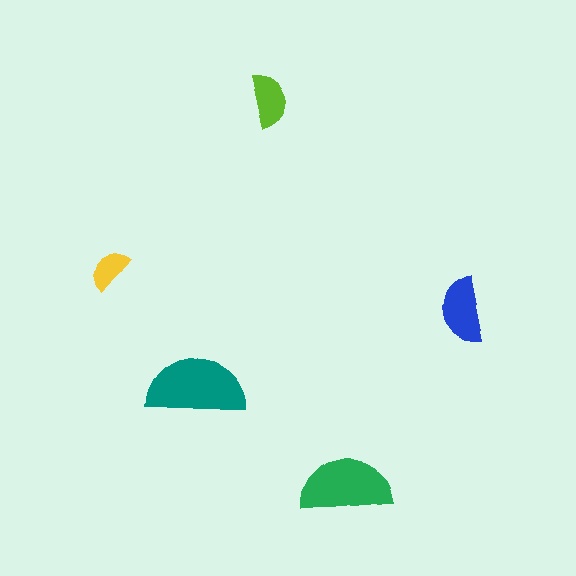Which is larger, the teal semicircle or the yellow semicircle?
The teal one.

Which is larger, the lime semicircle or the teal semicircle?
The teal one.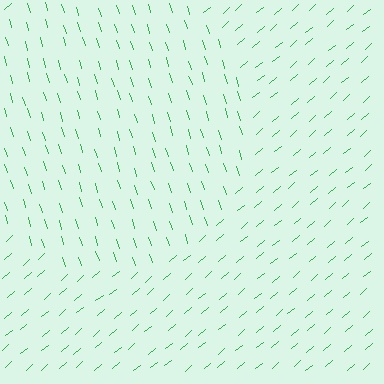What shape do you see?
I see a circle.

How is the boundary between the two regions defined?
The boundary is defined purely by a change in line orientation (approximately 67 degrees difference). All lines are the same color and thickness.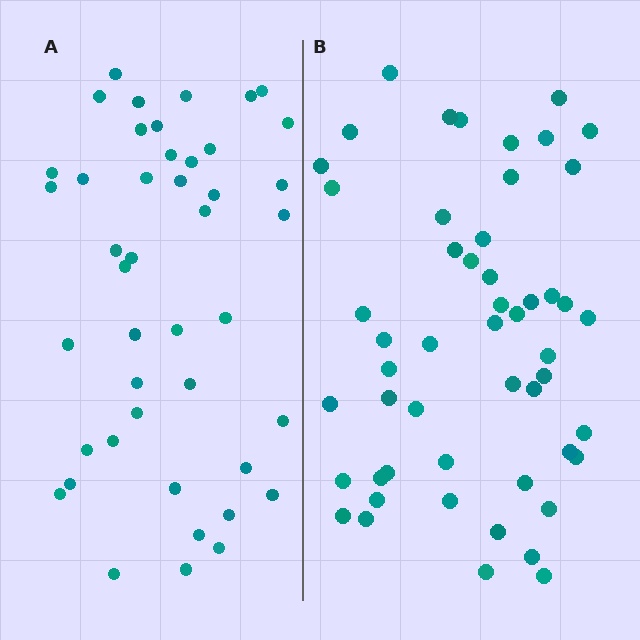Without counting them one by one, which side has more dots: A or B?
Region B (the right region) has more dots.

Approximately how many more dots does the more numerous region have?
Region B has roughly 8 or so more dots than region A.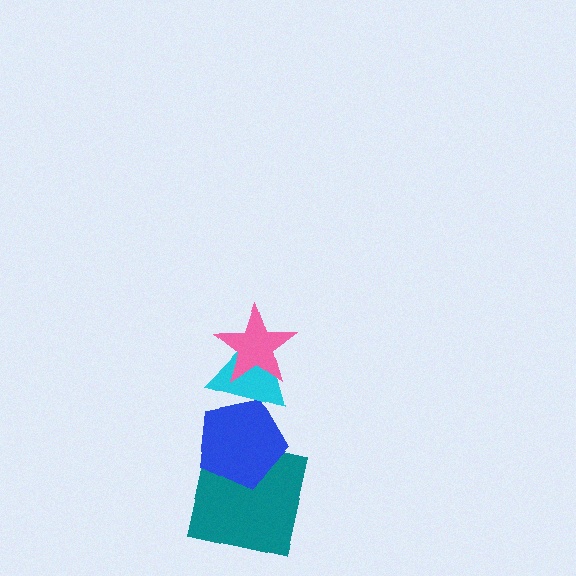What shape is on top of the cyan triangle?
The pink star is on top of the cyan triangle.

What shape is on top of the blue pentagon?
The cyan triangle is on top of the blue pentagon.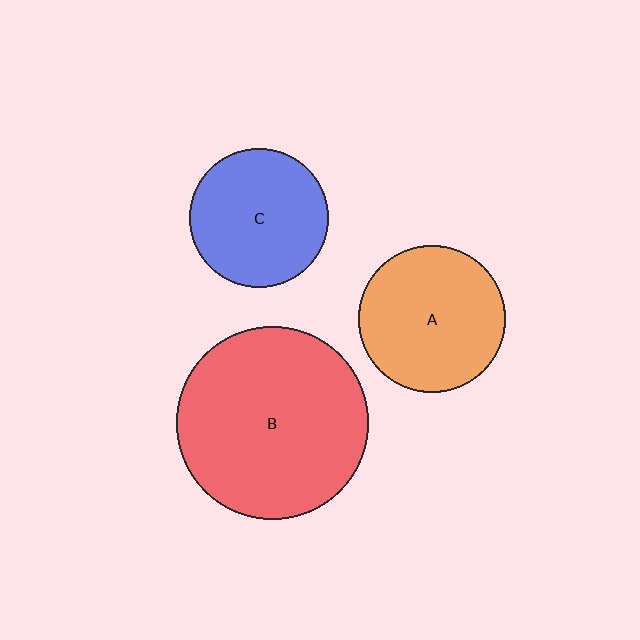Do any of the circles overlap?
No, none of the circles overlap.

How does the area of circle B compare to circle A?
Approximately 1.7 times.